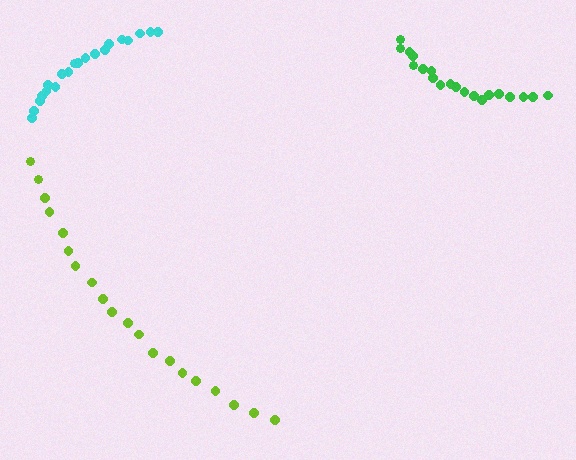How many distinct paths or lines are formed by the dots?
There are 3 distinct paths.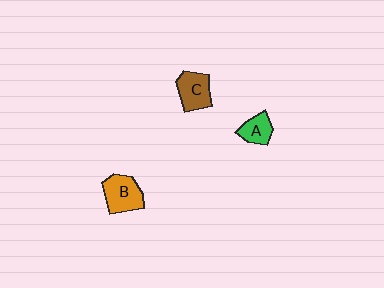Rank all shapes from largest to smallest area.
From largest to smallest: B (orange), C (brown), A (green).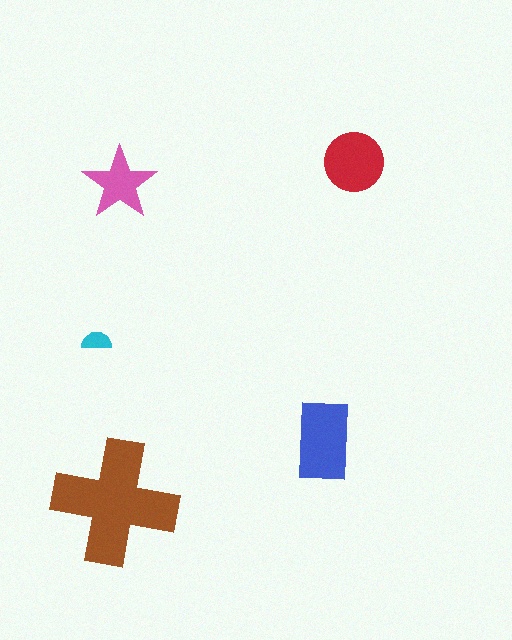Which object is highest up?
The red circle is topmost.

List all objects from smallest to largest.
The cyan semicircle, the pink star, the red circle, the blue rectangle, the brown cross.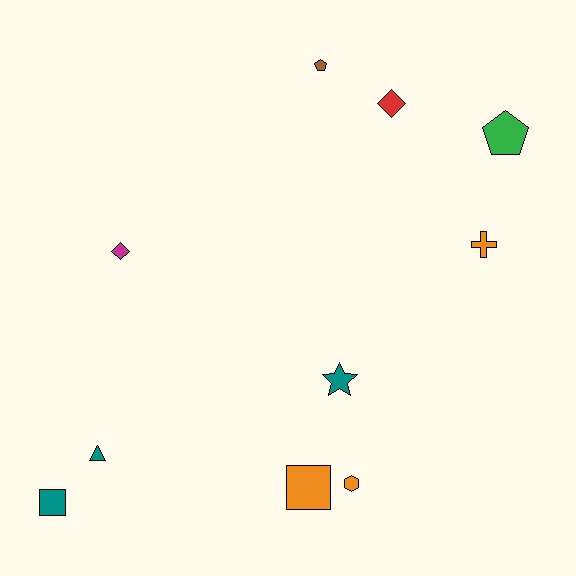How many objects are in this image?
There are 10 objects.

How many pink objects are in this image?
There are no pink objects.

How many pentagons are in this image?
There are 2 pentagons.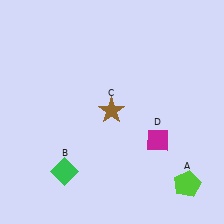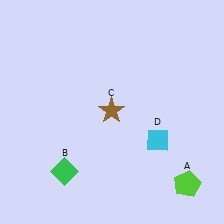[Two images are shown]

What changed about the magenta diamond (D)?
In Image 1, D is magenta. In Image 2, it changed to cyan.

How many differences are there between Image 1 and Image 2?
There is 1 difference between the two images.